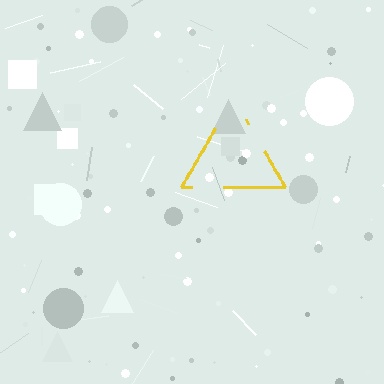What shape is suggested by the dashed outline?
The dashed outline suggests a triangle.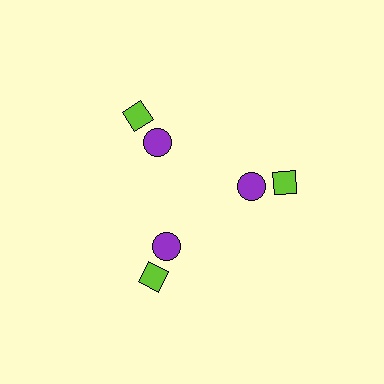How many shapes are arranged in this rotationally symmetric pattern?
There are 6 shapes, arranged in 3 groups of 2.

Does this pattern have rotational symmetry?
Yes, this pattern has 3-fold rotational symmetry. It looks the same after rotating 120 degrees around the center.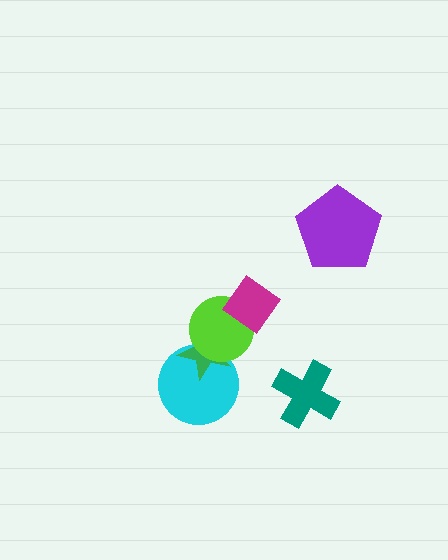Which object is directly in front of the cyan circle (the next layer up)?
The green star is directly in front of the cyan circle.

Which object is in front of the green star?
The lime circle is in front of the green star.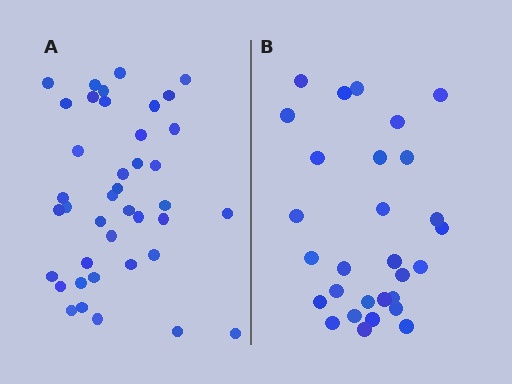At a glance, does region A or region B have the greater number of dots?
Region A (the left region) has more dots.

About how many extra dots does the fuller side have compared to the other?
Region A has roughly 12 or so more dots than region B.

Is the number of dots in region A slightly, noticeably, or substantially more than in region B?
Region A has noticeably more, but not dramatically so. The ratio is roughly 1.4 to 1.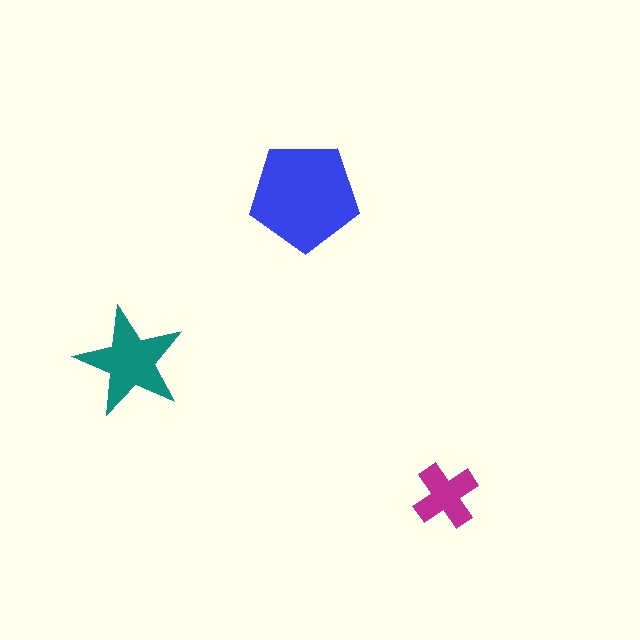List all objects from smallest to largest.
The magenta cross, the teal star, the blue pentagon.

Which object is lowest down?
The magenta cross is bottommost.